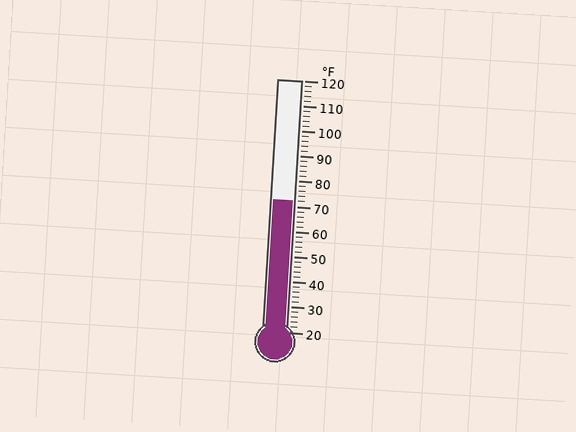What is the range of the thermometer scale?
The thermometer scale ranges from 20°F to 120°F.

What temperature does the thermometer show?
The thermometer shows approximately 72°F.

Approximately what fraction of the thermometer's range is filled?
The thermometer is filled to approximately 50% of its range.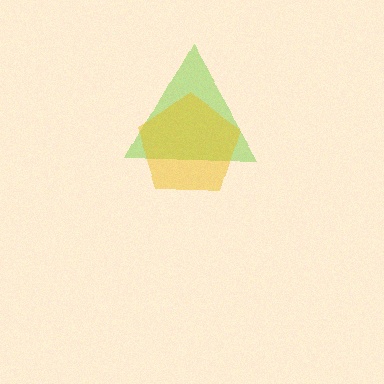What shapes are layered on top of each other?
The layered shapes are: a lime triangle, a yellow pentagon.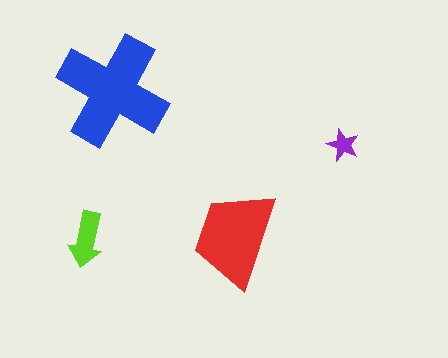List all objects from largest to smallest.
The blue cross, the red trapezoid, the lime arrow, the purple star.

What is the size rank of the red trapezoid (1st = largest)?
2nd.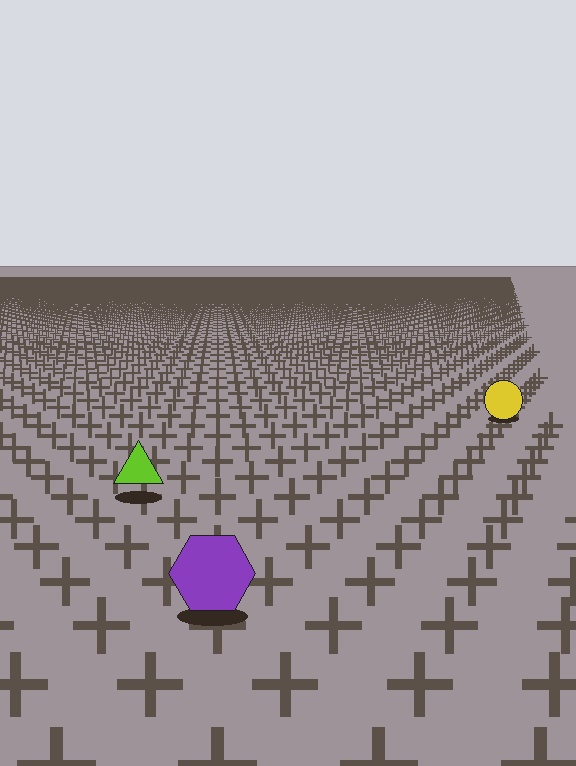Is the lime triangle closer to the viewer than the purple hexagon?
No. The purple hexagon is closer — you can tell from the texture gradient: the ground texture is coarser near it.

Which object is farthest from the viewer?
The yellow circle is farthest from the viewer. It appears smaller and the ground texture around it is denser.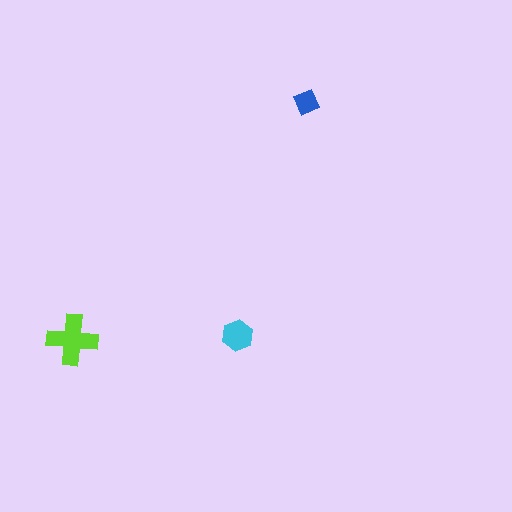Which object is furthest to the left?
The lime cross is leftmost.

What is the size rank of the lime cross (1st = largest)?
1st.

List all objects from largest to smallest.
The lime cross, the cyan hexagon, the blue diamond.